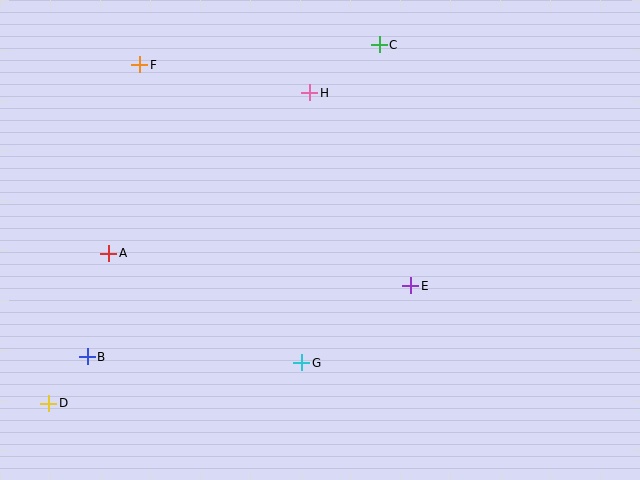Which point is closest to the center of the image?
Point E at (411, 286) is closest to the center.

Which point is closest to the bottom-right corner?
Point E is closest to the bottom-right corner.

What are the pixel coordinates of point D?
Point D is at (49, 403).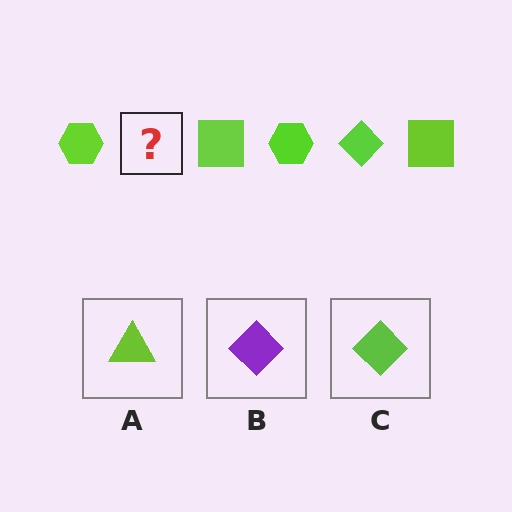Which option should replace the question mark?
Option C.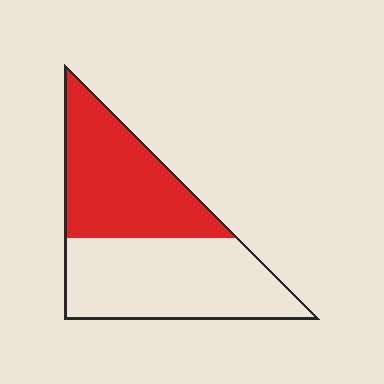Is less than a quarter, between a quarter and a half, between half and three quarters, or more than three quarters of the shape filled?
Between a quarter and a half.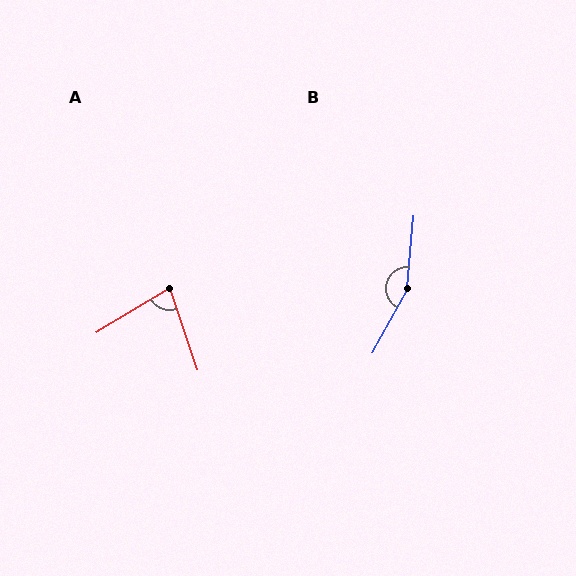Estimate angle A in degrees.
Approximately 78 degrees.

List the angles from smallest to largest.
A (78°), B (156°).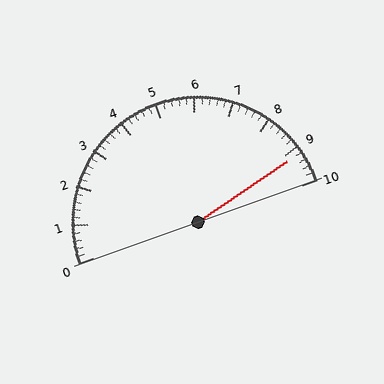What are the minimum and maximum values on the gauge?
The gauge ranges from 0 to 10.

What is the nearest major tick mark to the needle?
The nearest major tick mark is 9.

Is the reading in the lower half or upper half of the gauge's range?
The reading is in the upper half of the range (0 to 10).